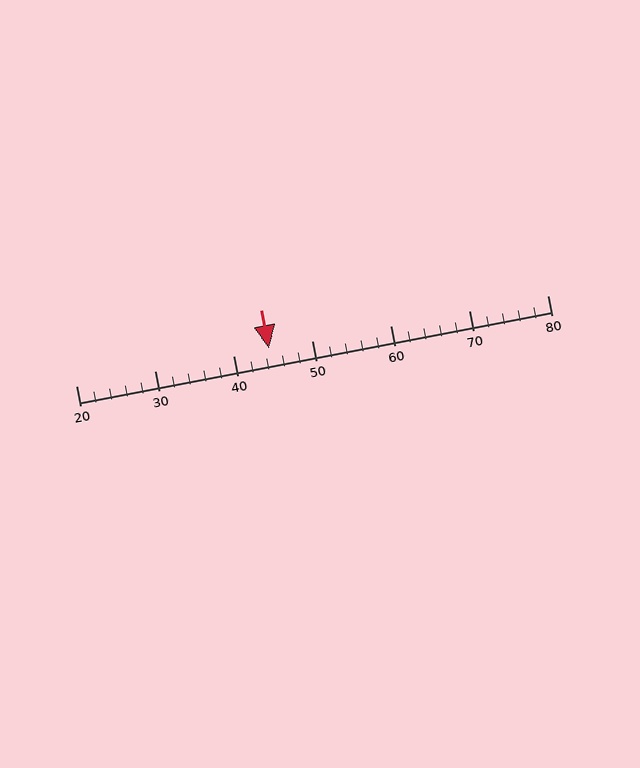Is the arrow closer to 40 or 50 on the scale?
The arrow is closer to 40.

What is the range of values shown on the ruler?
The ruler shows values from 20 to 80.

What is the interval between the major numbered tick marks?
The major tick marks are spaced 10 units apart.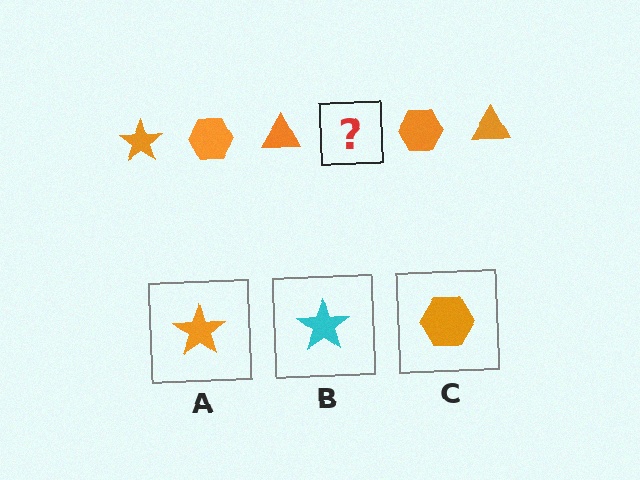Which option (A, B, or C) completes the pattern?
A.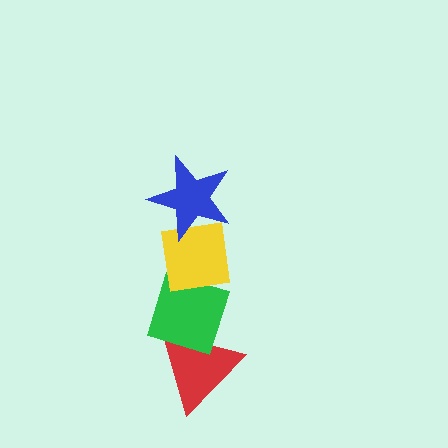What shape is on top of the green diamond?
The yellow square is on top of the green diamond.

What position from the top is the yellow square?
The yellow square is 2nd from the top.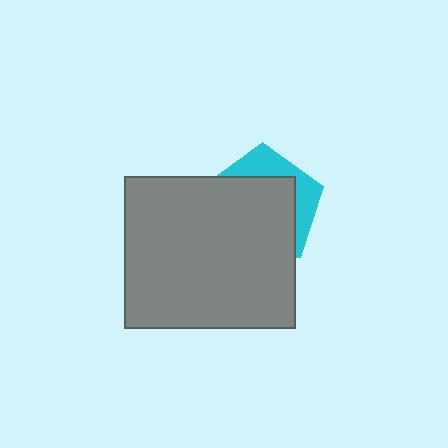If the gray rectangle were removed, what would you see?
You would see the complete cyan pentagon.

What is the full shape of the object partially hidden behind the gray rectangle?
The partially hidden object is a cyan pentagon.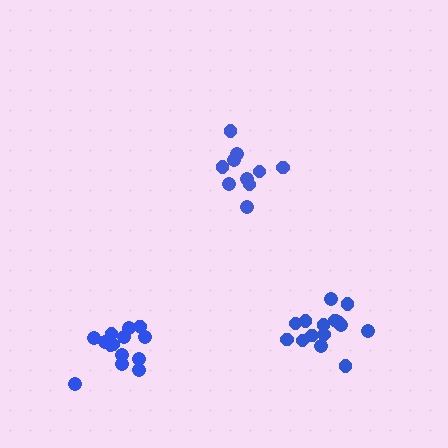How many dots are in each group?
Group 1: 10 dots, Group 2: 14 dots, Group 3: 15 dots (39 total).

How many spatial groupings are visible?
There are 3 spatial groupings.